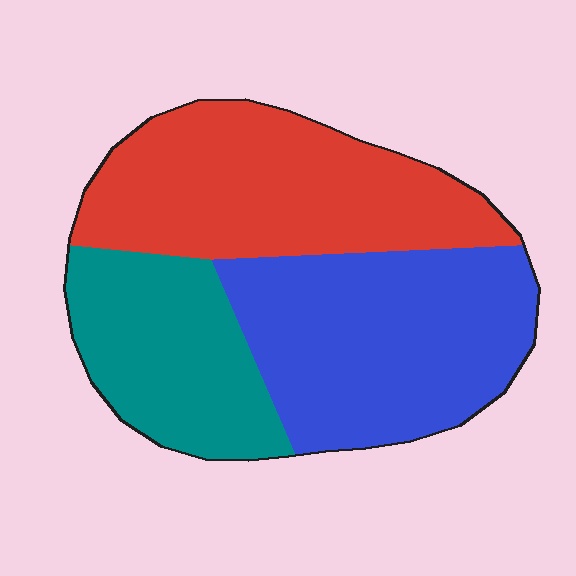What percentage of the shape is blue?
Blue takes up between a third and a half of the shape.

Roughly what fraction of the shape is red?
Red takes up between a third and a half of the shape.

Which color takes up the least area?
Teal, at roughly 25%.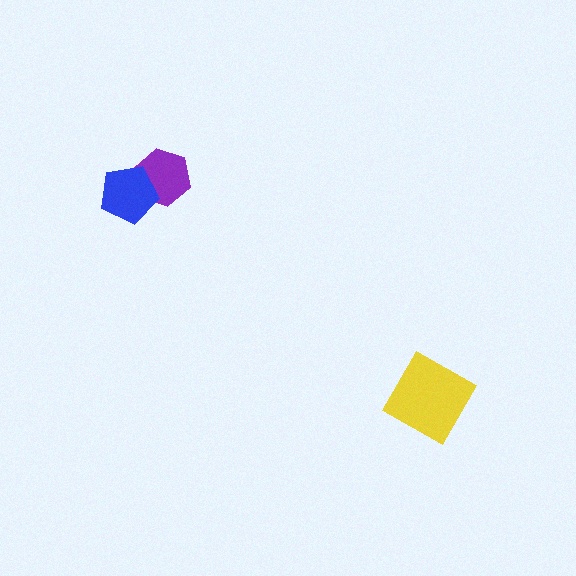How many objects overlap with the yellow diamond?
0 objects overlap with the yellow diamond.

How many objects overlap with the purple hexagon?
1 object overlaps with the purple hexagon.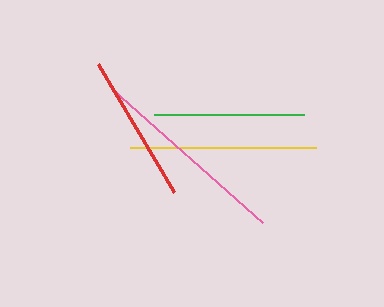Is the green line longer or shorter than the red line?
The green line is longer than the red line.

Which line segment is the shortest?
The red line is the shortest at approximately 149 pixels.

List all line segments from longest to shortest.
From longest to shortest: pink, yellow, green, red.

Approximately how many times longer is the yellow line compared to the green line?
The yellow line is approximately 1.2 times the length of the green line.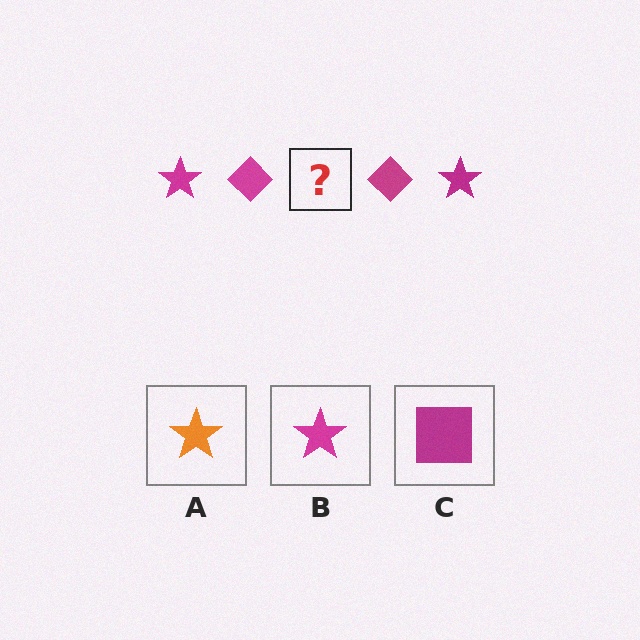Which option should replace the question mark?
Option B.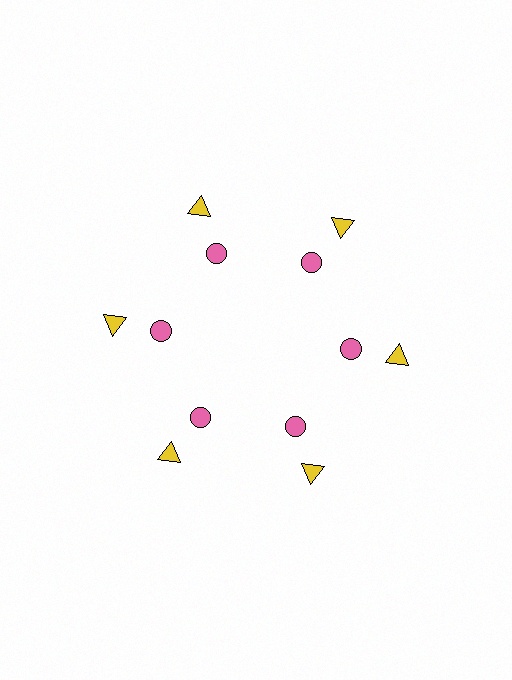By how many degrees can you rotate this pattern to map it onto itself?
The pattern maps onto itself every 60 degrees of rotation.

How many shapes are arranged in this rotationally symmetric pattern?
There are 12 shapes, arranged in 6 groups of 2.